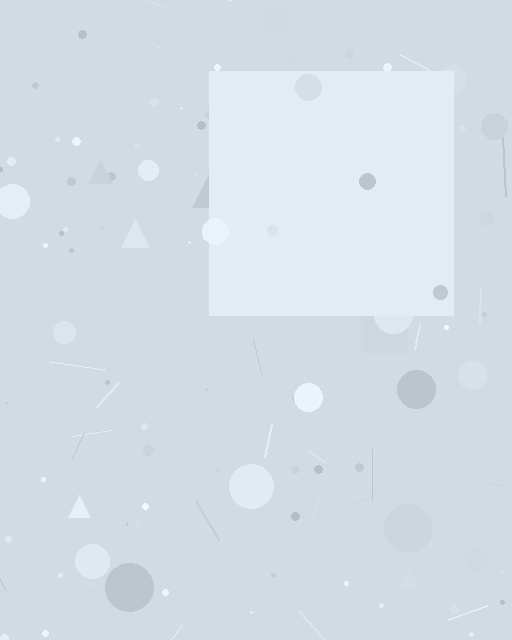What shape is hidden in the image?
A square is hidden in the image.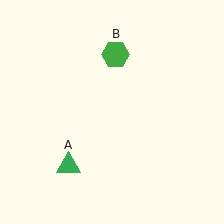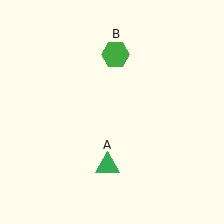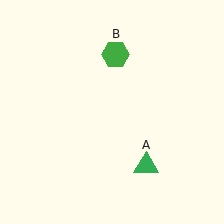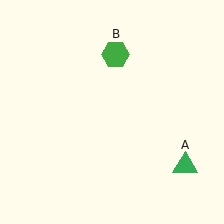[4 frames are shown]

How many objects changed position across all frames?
1 object changed position: green triangle (object A).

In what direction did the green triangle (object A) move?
The green triangle (object A) moved right.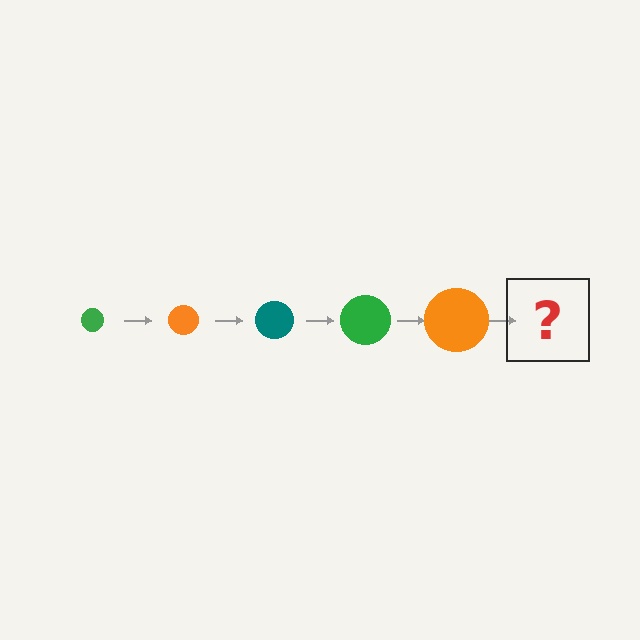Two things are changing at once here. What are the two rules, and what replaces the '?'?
The two rules are that the circle grows larger each step and the color cycles through green, orange, and teal. The '?' should be a teal circle, larger than the previous one.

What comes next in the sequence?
The next element should be a teal circle, larger than the previous one.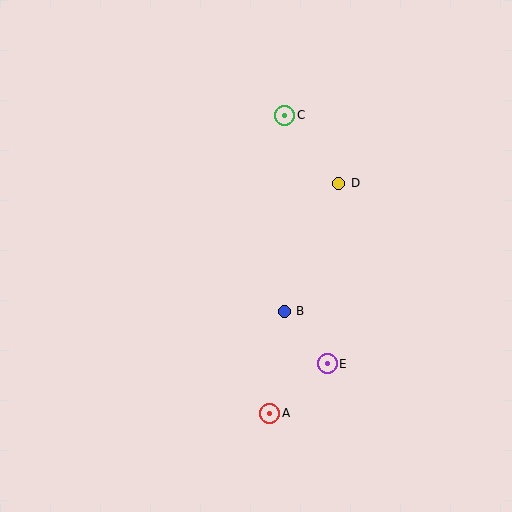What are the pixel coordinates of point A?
Point A is at (270, 413).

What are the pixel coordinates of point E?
Point E is at (327, 364).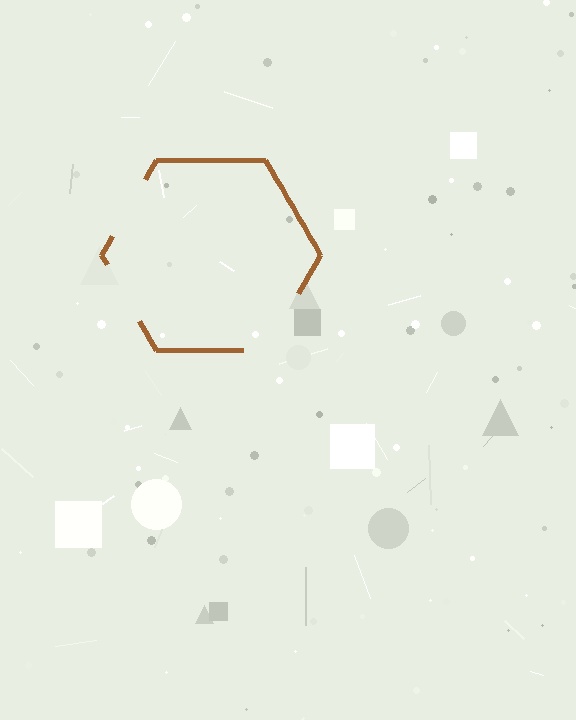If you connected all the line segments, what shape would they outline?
They would outline a hexagon.